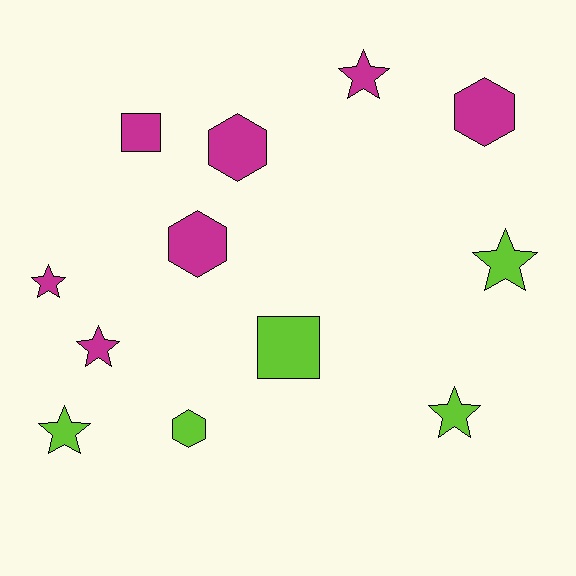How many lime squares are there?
There is 1 lime square.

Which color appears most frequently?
Magenta, with 7 objects.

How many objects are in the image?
There are 12 objects.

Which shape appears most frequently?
Star, with 6 objects.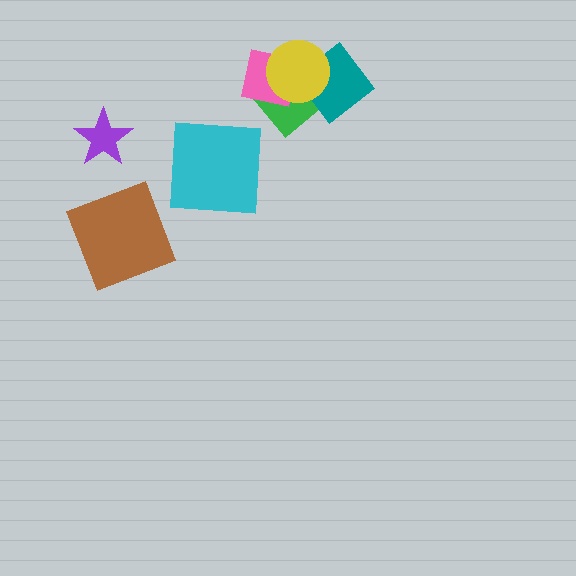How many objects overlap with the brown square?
0 objects overlap with the brown square.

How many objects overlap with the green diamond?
3 objects overlap with the green diamond.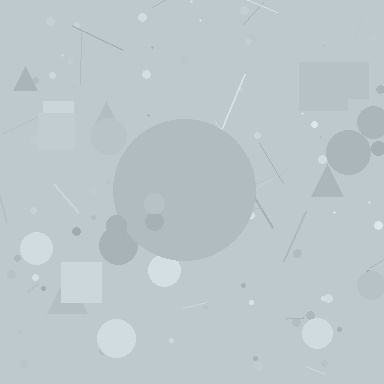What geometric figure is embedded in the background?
A circle is embedded in the background.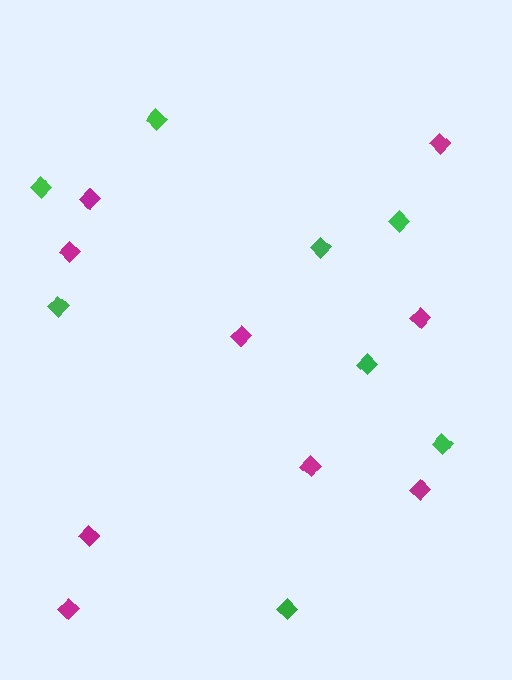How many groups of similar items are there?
There are 2 groups: one group of magenta diamonds (9) and one group of green diamonds (8).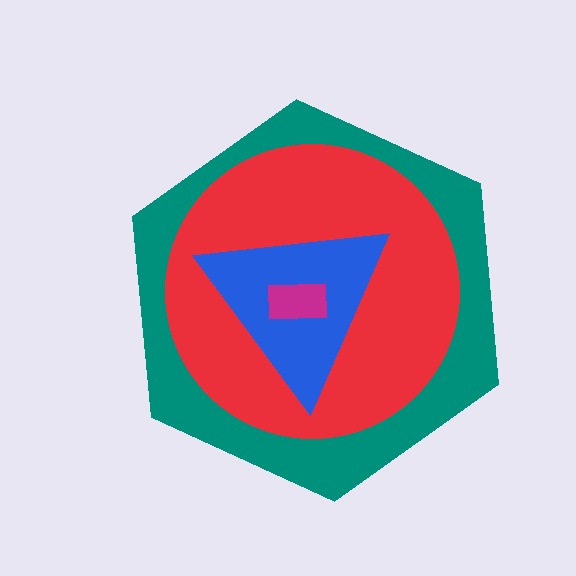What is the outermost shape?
The teal hexagon.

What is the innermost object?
The magenta rectangle.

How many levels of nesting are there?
4.